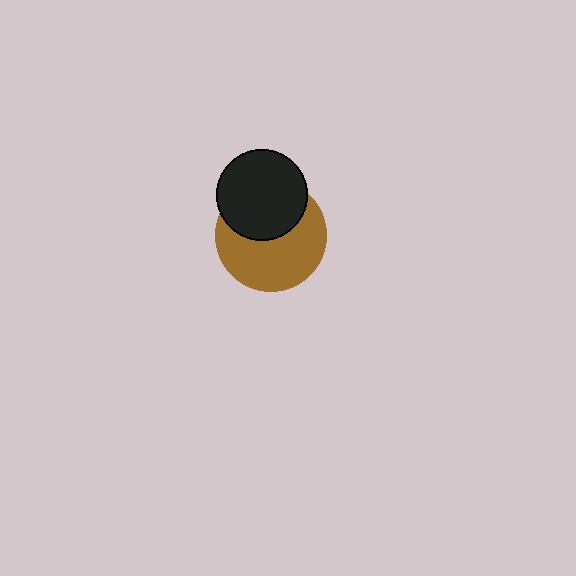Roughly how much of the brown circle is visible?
About half of it is visible (roughly 59%).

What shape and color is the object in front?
The object in front is a black circle.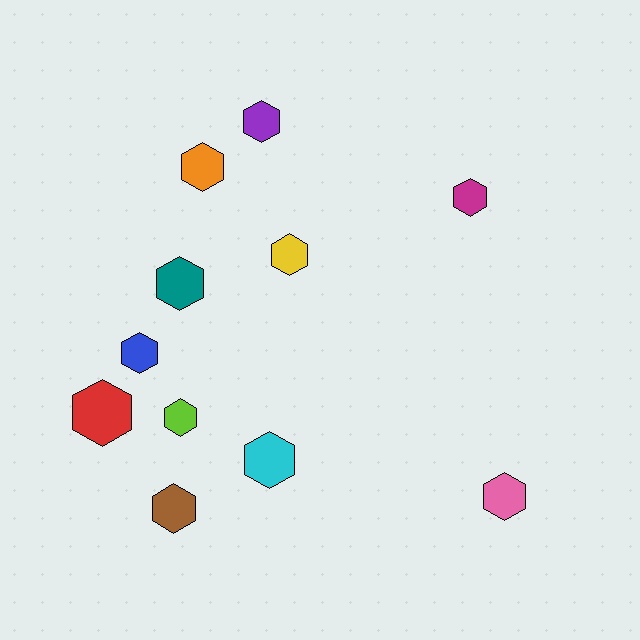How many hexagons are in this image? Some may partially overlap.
There are 11 hexagons.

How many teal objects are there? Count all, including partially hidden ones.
There is 1 teal object.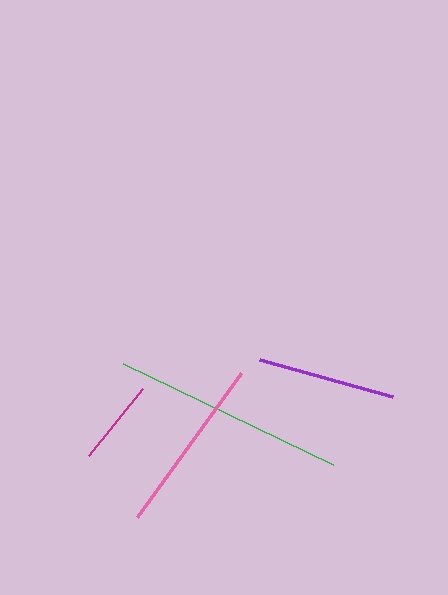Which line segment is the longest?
The green line is the longest at approximately 234 pixels.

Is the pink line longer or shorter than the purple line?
The pink line is longer than the purple line.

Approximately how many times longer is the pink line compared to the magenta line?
The pink line is approximately 2.1 times the length of the magenta line.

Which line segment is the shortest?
The magenta line is the shortest at approximately 86 pixels.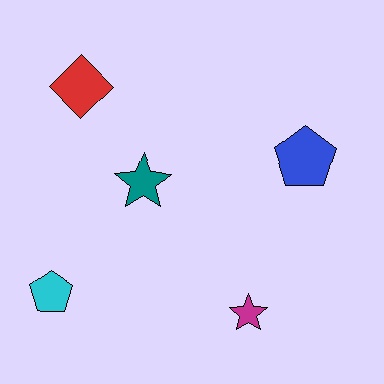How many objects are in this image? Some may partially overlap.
There are 5 objects.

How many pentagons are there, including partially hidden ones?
There are 2 pentagons.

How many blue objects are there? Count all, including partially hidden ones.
There is 1 blue object.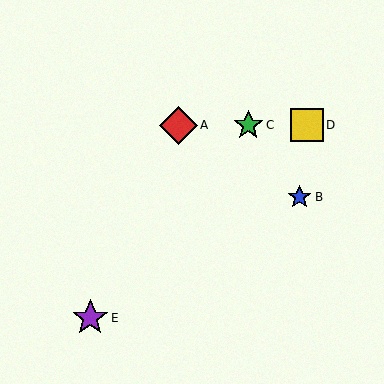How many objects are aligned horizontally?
3 objects (A, C, D) are aligned horizontally.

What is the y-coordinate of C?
Object C is at y≈125.